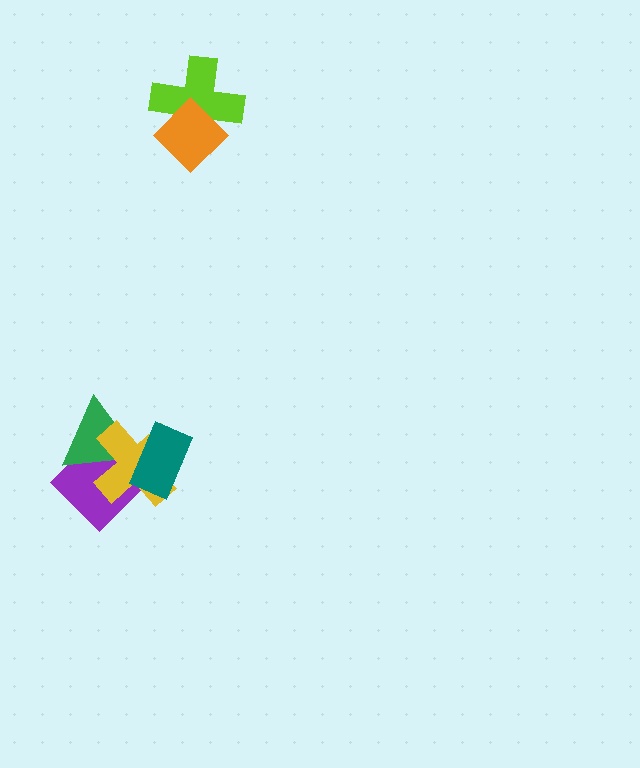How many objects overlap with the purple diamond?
3 objects overlap with the purple diamond.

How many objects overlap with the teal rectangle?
3 objects overlap with the teal rectangle.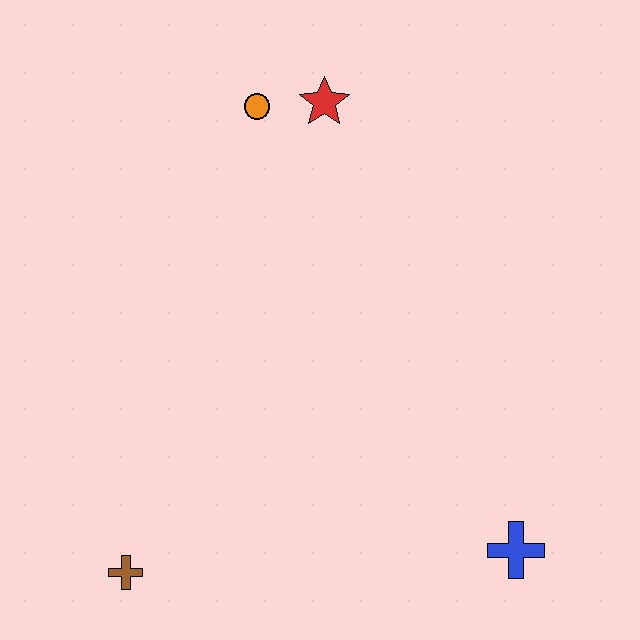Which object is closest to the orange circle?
The red star is closest to the orange circle.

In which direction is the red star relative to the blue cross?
The red star is above the blue cross.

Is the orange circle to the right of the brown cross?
Yes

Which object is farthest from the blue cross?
The orange circle is farthest from the blue cross.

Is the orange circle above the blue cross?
Yes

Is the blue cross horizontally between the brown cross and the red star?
No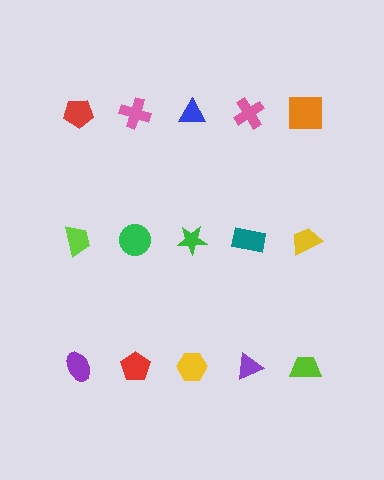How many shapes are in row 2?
5 shapes.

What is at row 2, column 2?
A green circle.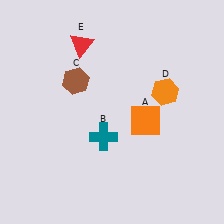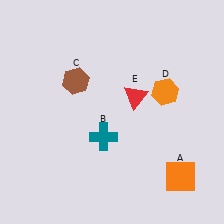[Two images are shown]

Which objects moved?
The objects that moved are: the orange square (A), the red triangle (E).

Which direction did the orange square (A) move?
The orange square (A) moved down.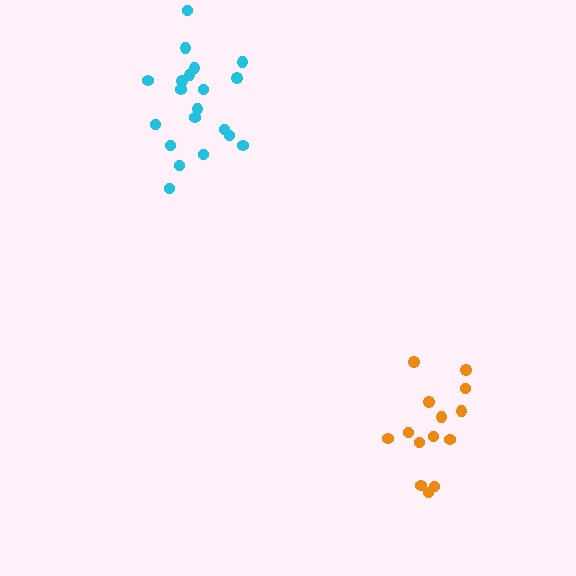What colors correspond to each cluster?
The clusters are colored: cyan, orange.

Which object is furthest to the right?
The orange cluster is rightmost.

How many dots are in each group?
Group 1: 20 dots, Group 2: 14 dots (34 total).